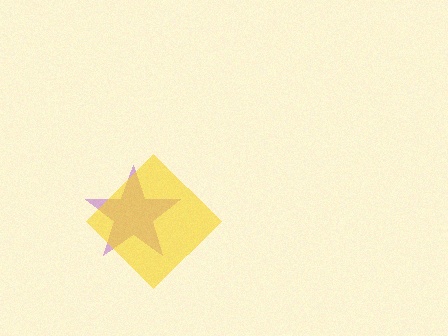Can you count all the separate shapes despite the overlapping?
Yes, there are 2 separate shapes.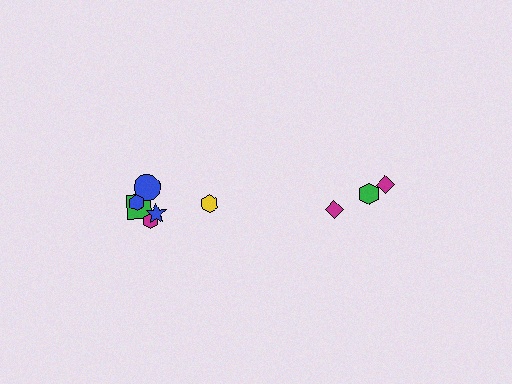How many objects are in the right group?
There are 3 objects.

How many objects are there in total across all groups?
There are 9 objects.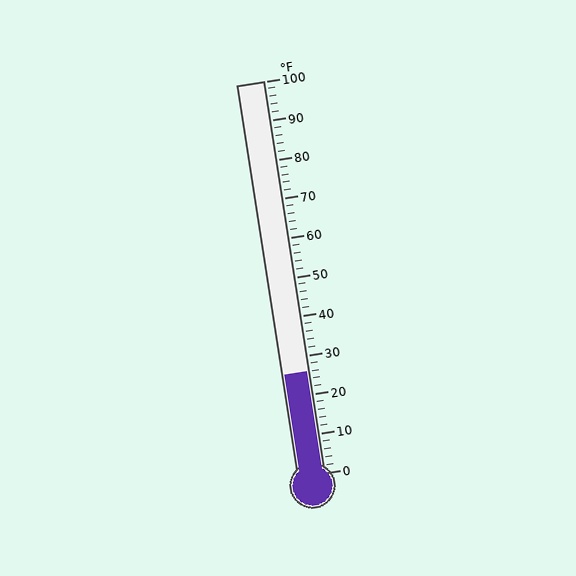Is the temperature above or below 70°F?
The temperature is below 70°F.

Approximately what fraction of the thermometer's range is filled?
The thermometer is filled to approximately 25% of its range.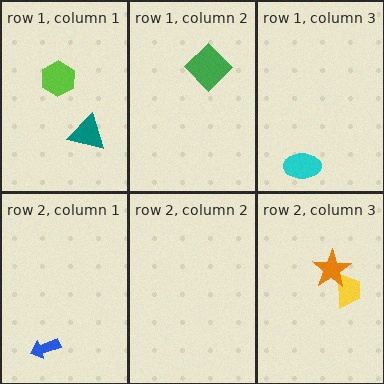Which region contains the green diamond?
The row 1, column 2 region.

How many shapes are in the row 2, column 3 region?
2.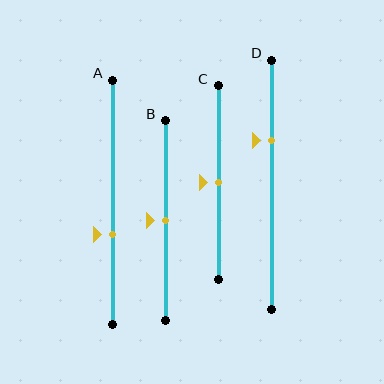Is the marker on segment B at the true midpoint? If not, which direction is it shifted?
Yes, the marker on segment B is at the true midpoint.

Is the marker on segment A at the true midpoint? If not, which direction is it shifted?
No, the marker on segment A is shifted downward by about 13% of the segment length.